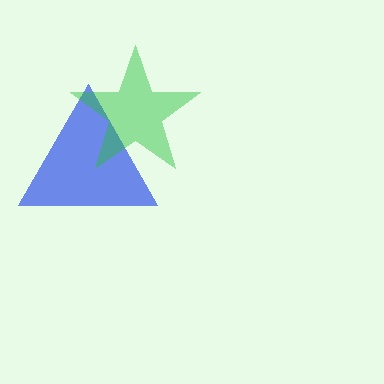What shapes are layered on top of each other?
The layered shapes are: a blue triangle, a green star.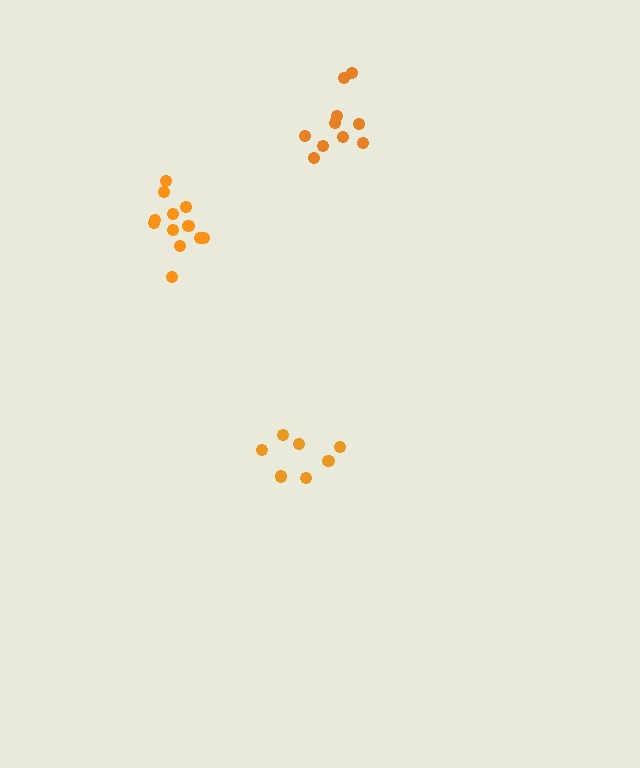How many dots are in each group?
Group 1: 10 dots, Group 2: 12 dots, Group 3: 7 dots (29 total).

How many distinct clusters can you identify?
There are 3 distinct clusters.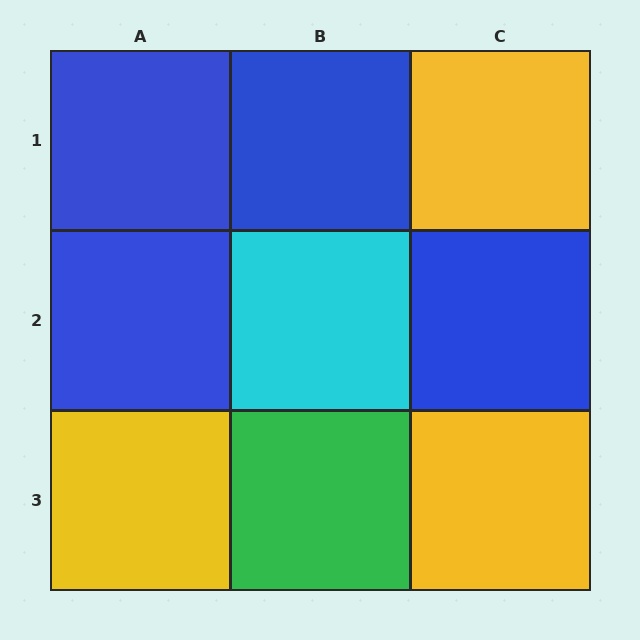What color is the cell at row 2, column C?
Blue.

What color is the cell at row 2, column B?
Cyan.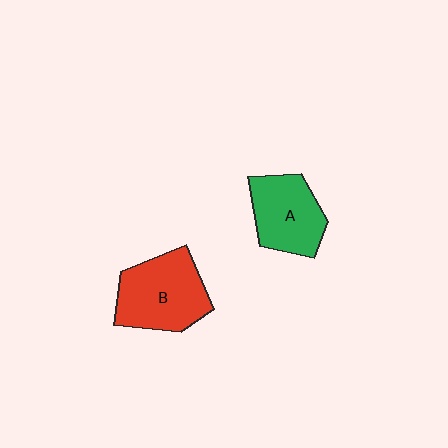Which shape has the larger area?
Shape B (red).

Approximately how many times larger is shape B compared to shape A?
Approximately 1.2 times.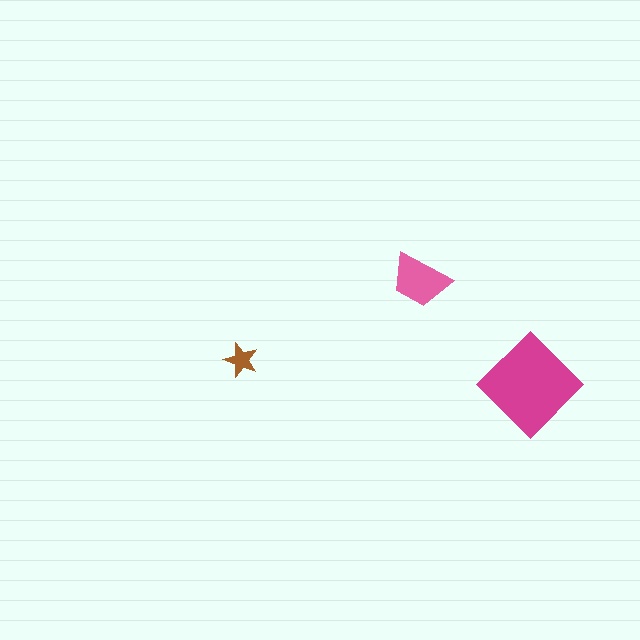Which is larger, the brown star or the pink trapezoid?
The pink trapezoid.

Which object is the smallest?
The brown star.